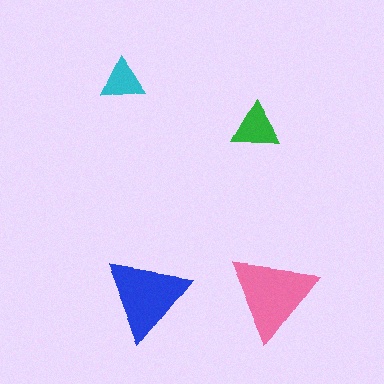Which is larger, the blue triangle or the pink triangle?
The pink one.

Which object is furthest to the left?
The cyan triangle is leftmost.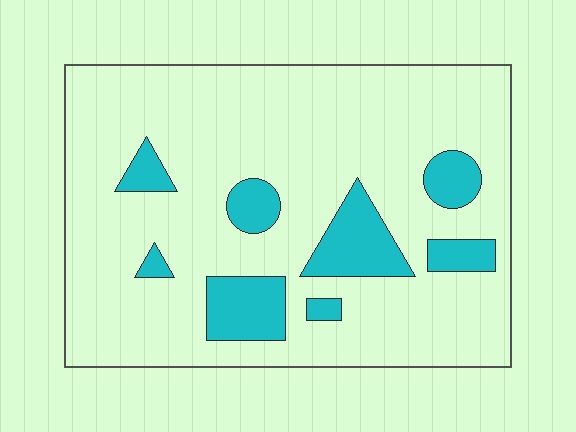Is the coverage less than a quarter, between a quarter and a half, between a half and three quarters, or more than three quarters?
Less than a quarter.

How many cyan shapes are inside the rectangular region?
8.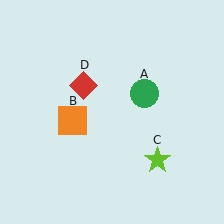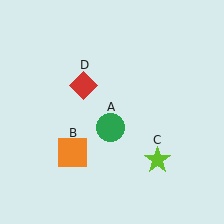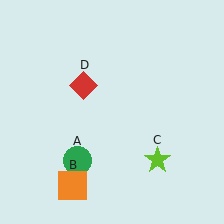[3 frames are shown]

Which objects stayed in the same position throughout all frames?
Lime star (object C) and red diamond (object D) remained stationary.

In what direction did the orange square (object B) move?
The orange square (object B) moved down.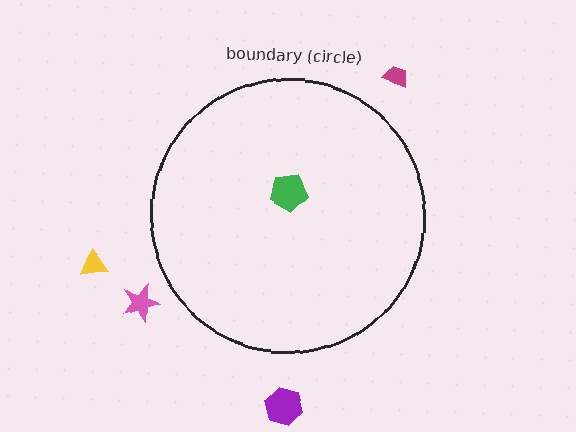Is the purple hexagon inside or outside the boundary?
Outside.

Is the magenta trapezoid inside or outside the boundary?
Outside.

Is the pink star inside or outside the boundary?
Outside.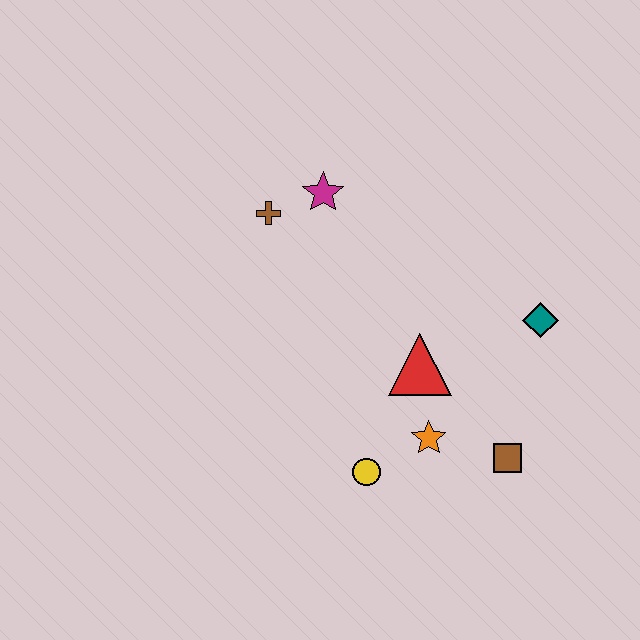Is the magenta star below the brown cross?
No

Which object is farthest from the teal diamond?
The brown cross is farthest from the teal diamond.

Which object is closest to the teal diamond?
The red triangle is closest to the teal diamond.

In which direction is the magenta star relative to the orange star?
The magenta star is above the orange star.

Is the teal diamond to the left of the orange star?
No